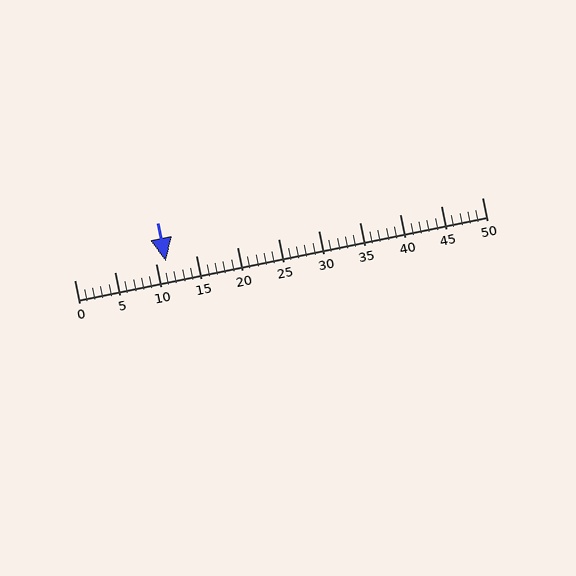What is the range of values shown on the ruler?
The ruler shows values from 0 to 50.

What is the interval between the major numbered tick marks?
The major tick marks are spaced 5 units apart.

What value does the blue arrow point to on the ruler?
The blue arrow points to approximately 11.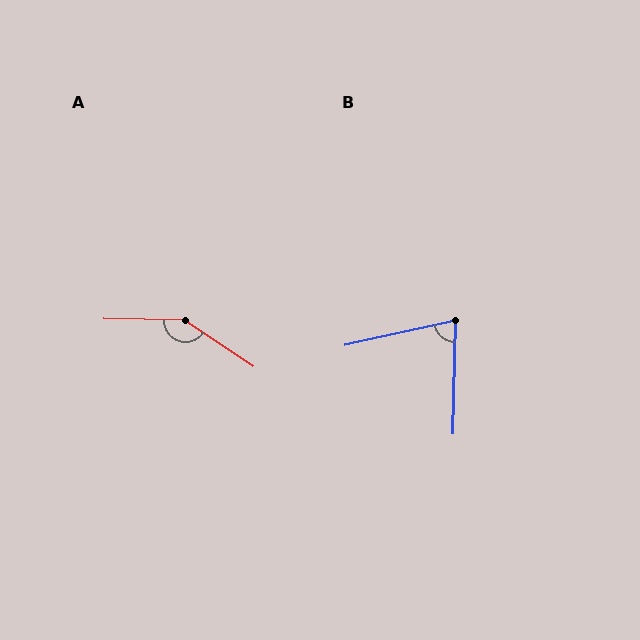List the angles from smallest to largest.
B (76°), A (147°).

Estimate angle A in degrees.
Approximately 147 degrees.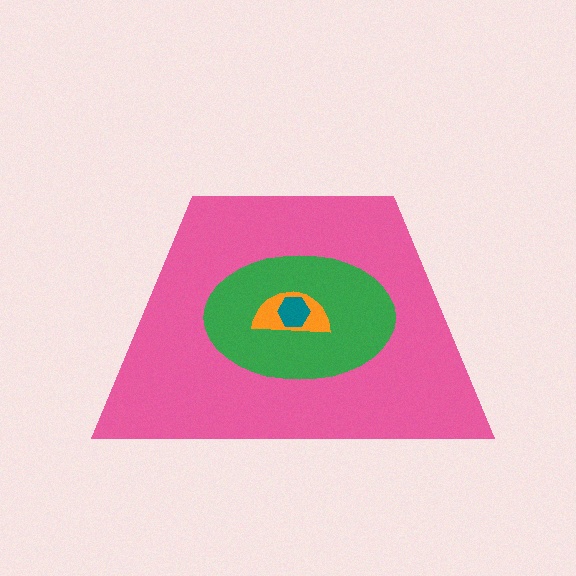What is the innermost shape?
The teal hexagon.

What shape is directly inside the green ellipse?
The orange semicircle.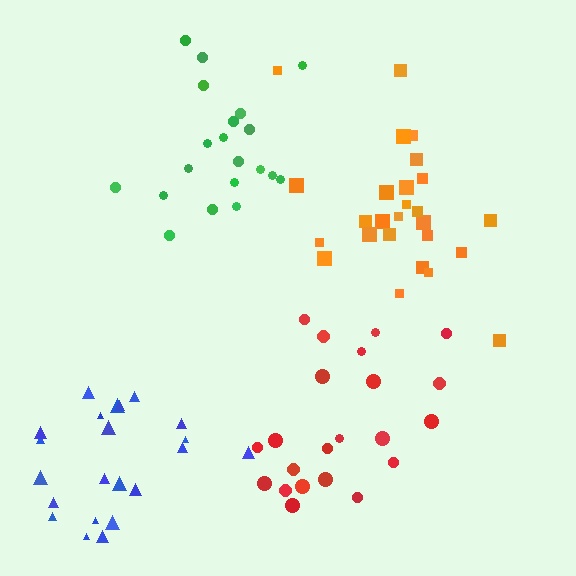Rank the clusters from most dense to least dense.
orange, green, blue, red.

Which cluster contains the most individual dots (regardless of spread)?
Orange (26).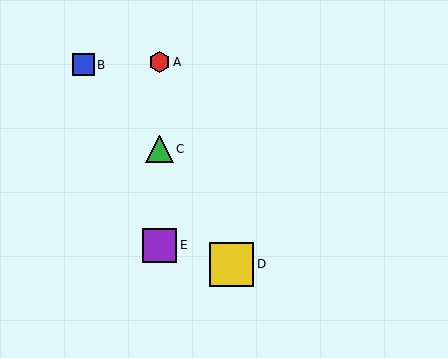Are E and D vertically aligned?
No, E is at x≈160 and D is at x≈232.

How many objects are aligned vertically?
3 objects (A, C, E) are aligned vertically.